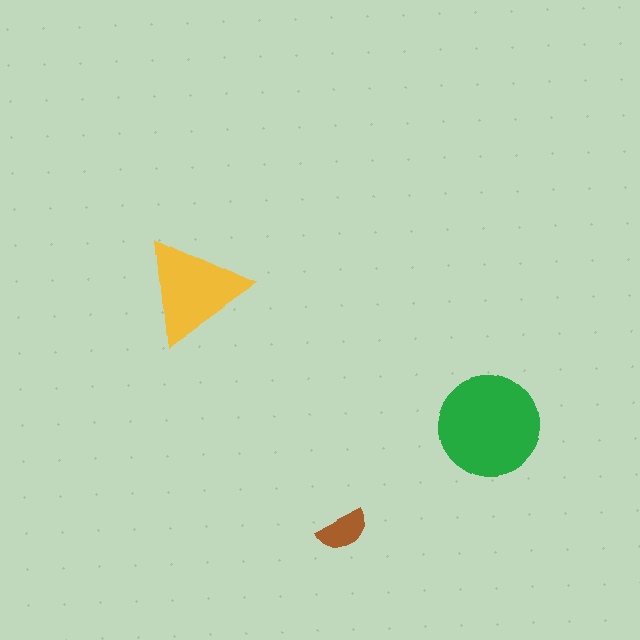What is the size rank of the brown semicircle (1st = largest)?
3rd.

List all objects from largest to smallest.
The green circle, the yellow triangle, the brown semicircle.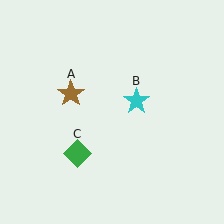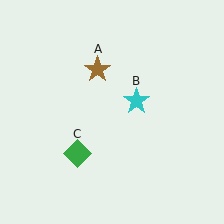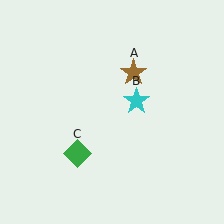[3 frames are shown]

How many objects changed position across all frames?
1 object changed position: brown star (object A).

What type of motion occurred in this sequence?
The brown star (object A) rotated clockwise around the center of the scene.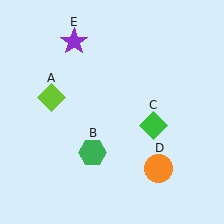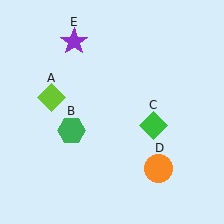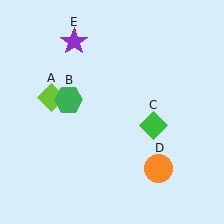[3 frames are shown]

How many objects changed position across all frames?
1 object changed position: green hexagon (object B).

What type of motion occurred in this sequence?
The green hexagon (object B) rotated clockwise around the center of the scene.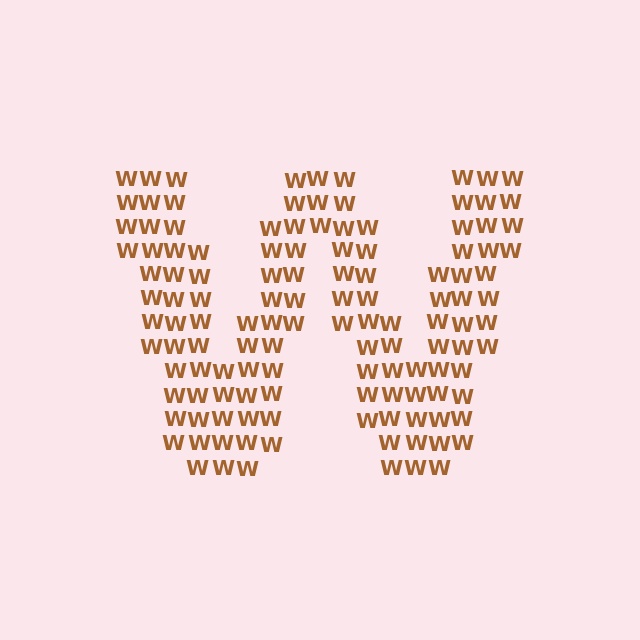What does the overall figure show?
The overall figure shows the letter W.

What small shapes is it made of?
It is made of small letter W's.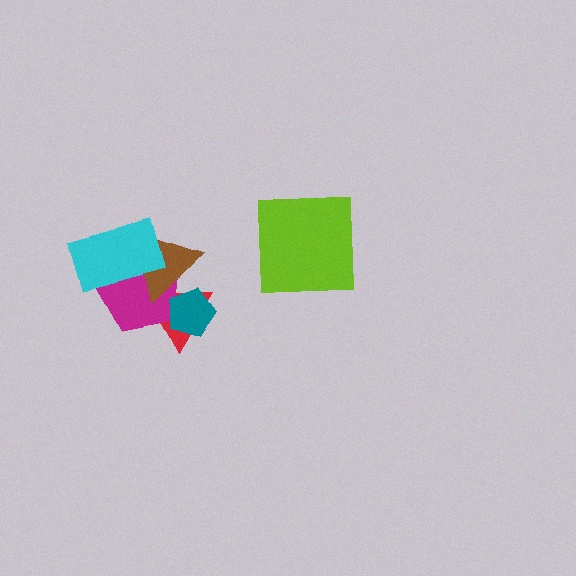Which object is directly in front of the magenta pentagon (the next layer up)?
The brown triangle is directly in front of the magenta pentagon.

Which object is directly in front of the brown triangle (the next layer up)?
The teal pentagon is directly in front of the brown triangle.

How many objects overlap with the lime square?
0 objects overlap with the lime square.